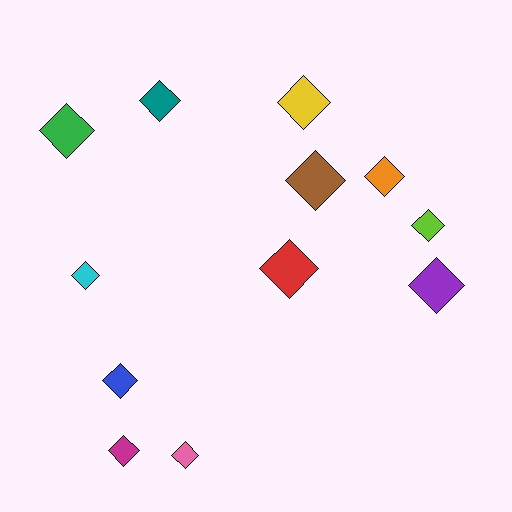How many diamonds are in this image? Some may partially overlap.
There are 12 diamonds.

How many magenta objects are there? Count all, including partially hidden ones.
There is 1 magenta object.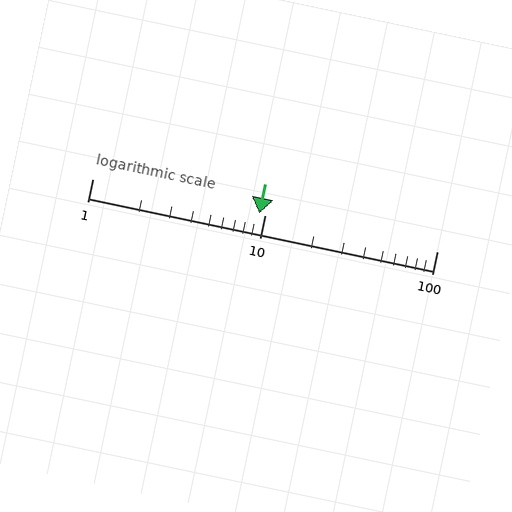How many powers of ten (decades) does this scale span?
The scale spans 2 decades, from 1 to 100.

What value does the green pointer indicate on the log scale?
The pointer indicates approximately 9.3.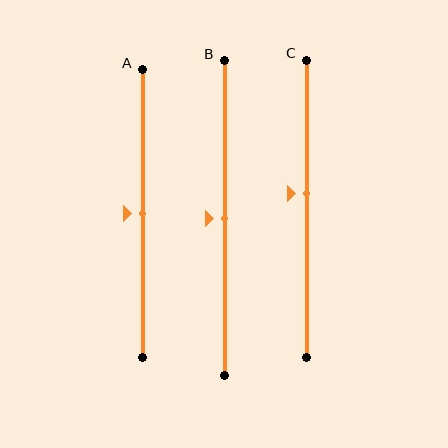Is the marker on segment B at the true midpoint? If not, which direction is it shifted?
Yes, the marker on segment B is at the true midpoint.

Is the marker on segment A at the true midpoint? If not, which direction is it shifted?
Yes, the marker on segment A is at the true midpoint.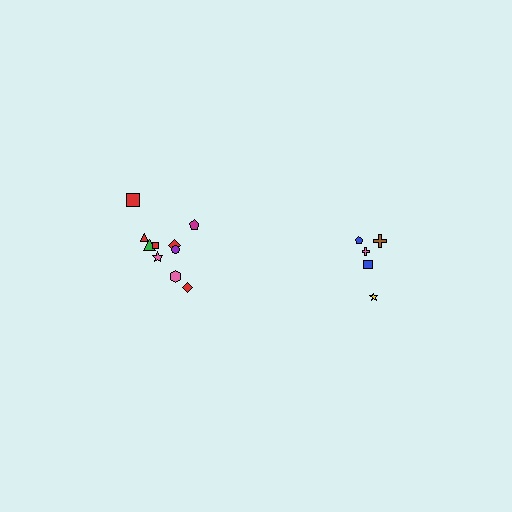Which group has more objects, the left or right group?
The left group.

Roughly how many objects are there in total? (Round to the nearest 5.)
Roughly 15 objects in total.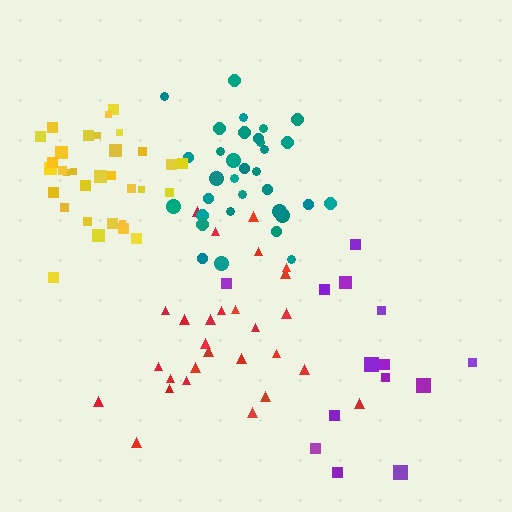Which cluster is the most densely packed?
Teal.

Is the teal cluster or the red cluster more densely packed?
Teal.